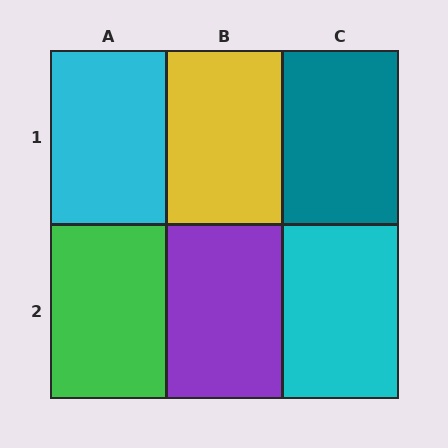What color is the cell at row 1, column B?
Yellow.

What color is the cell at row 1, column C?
Teal.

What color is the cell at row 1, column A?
Cyan.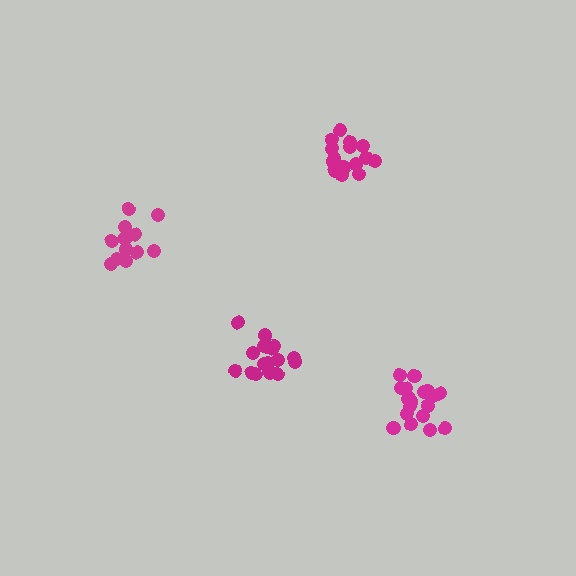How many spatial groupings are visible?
There are 4 spatial groupings.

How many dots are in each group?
Group 1: 18 dots, Group 2: 18 dots, Group 3: 13 dots, Group 4: 16 dots (65 total).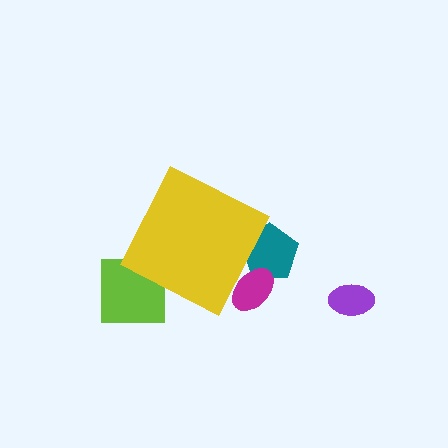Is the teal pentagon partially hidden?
Yes, the teal pentagon is partially hidden behind the yellow diamond.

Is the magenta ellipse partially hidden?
Yes, the magenta ellipse is partially hidden behind the yellow diamond.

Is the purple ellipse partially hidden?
No, the purple ellipse is fully visible.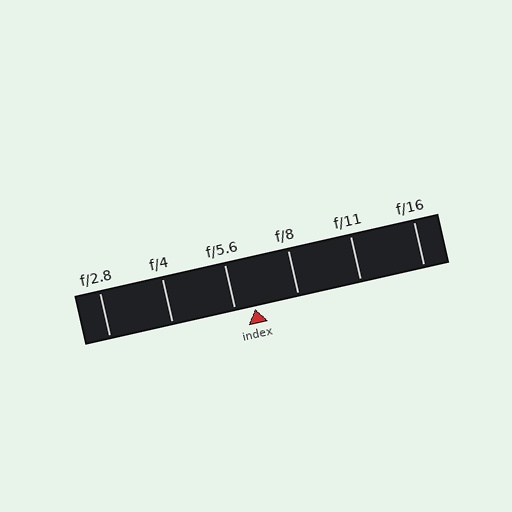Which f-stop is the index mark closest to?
The index mark is closest to f/5.6.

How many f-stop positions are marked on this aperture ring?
There are 6 f-stop positions marked.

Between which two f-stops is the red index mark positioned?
The index mark is between f/5.6 and f/8.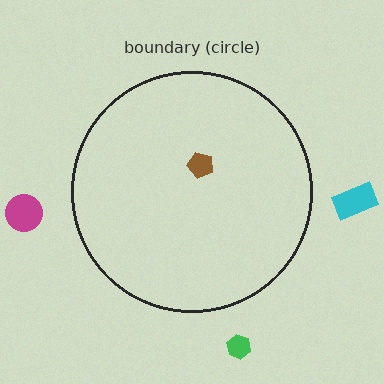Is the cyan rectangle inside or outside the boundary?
Outside.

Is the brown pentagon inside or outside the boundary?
Inside.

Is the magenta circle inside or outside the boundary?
Outside.